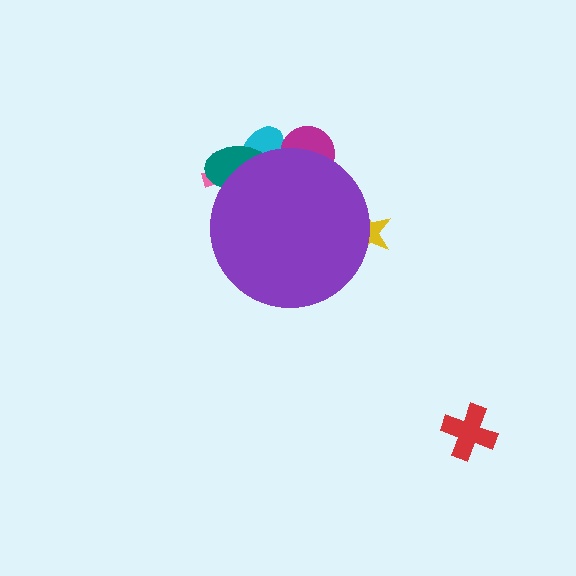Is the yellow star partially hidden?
Yes, the yellow star is partially hidden behind the purple circle.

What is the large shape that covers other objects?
A purple circle.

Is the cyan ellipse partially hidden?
Yes, the cyan ellipse is partially hidden behind the purple circle.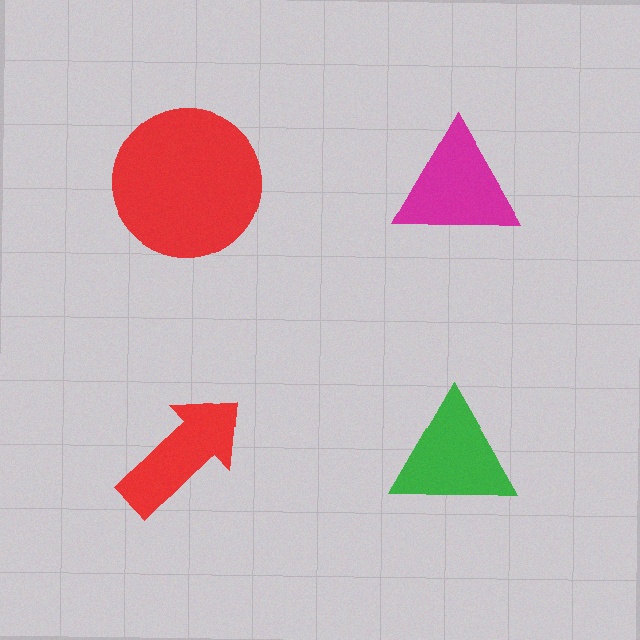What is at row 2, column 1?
A red arrow.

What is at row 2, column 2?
A green triangle.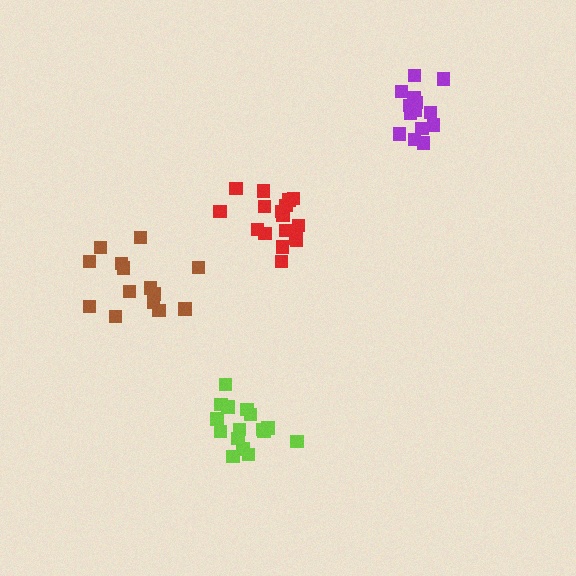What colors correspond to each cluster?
The clusters are colored: purple, red, lime, brown.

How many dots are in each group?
Group 1: 15 dots, Group 2: 17 dots, Group 3: 16 dots, Group 4: 14 dots (62 total).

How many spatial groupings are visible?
There are 4 spatial groupings.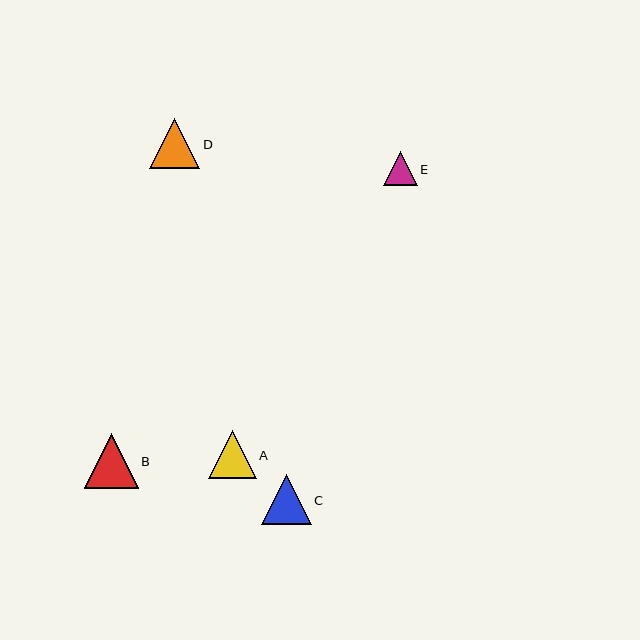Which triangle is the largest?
Triangle B is the largest with a size of approximately 54 pixels.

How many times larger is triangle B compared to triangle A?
Triangle B is approximately 1.1 times the size of triangle A.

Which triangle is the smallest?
Triangle E is the smallest with a size of approximately 34 pixels.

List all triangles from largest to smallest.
From largest to smallest: B, D, C, A, E.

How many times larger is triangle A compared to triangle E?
Triangle A is approximately 1.4 times the size of triangle E.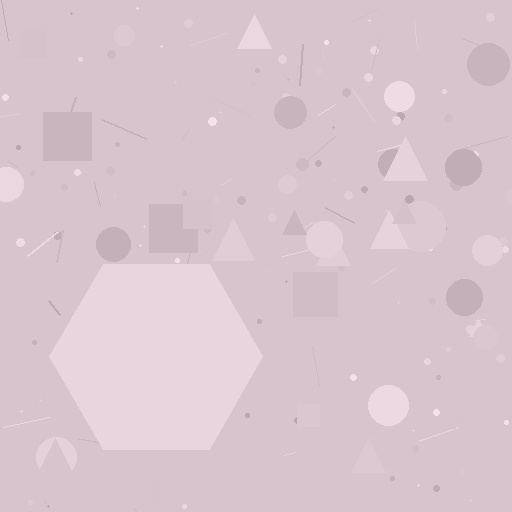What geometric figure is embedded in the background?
A hexagon is embedded in the background.